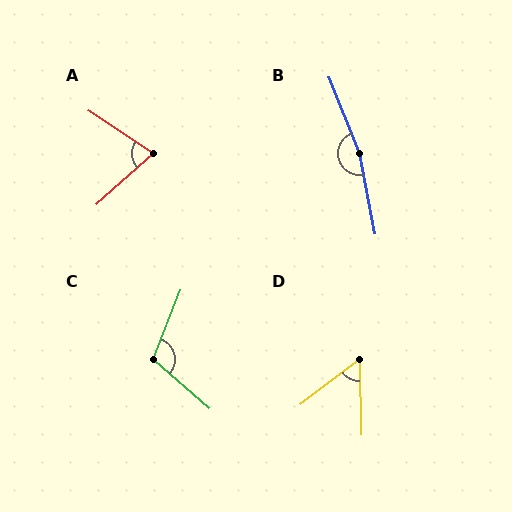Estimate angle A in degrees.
Approximately 75 degrees.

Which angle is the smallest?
D, at approximately 54 degrees.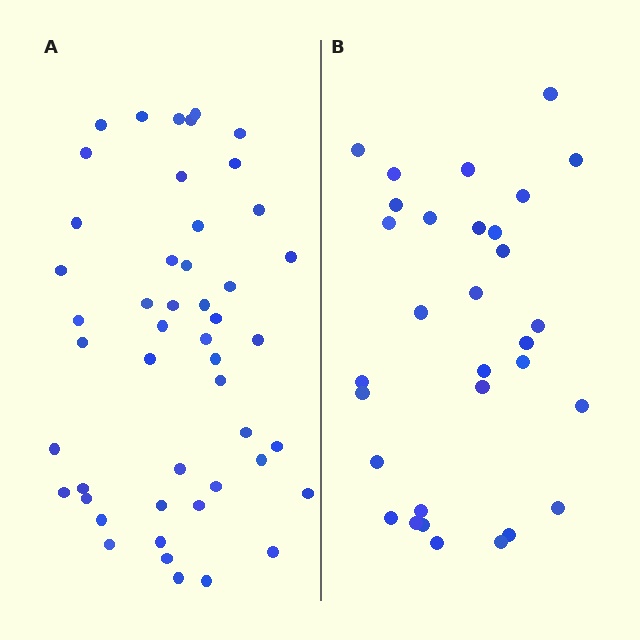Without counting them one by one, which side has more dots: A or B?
Region A (the left region) has more dots.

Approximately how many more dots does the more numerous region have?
Region A has approximately 15 more dots than region B.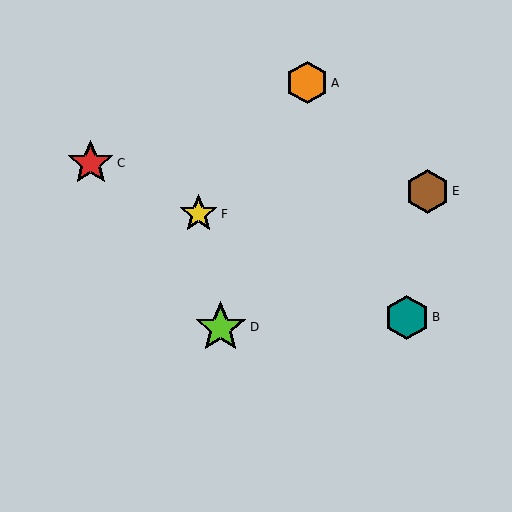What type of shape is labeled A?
Shape A is an orange hexagon.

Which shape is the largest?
The lime star (labeled D) is the largest.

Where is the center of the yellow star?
The center of the yellow star is at (199, 214).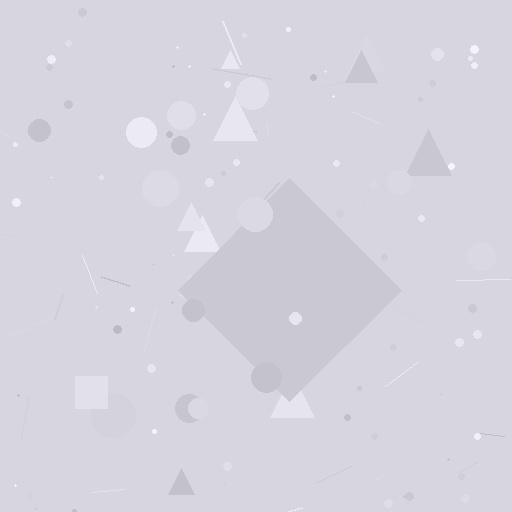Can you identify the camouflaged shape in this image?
The camouflaged shape is a diamond.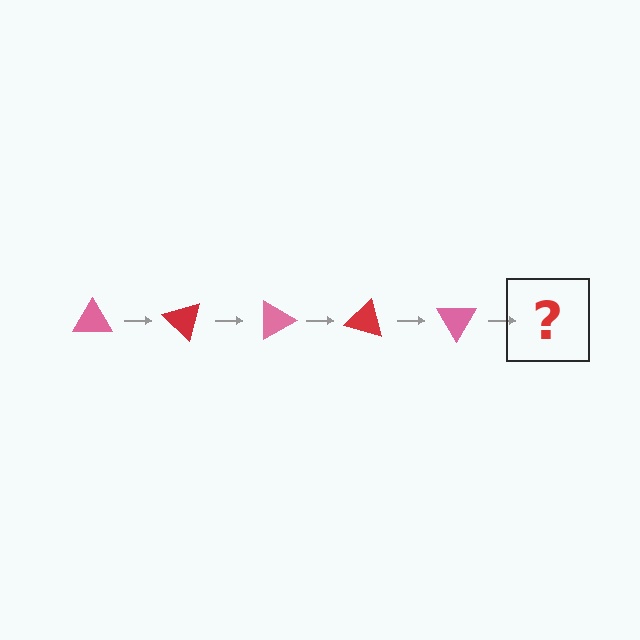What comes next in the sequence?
The next element should be a red triangle, rotated 225 degrees from the start.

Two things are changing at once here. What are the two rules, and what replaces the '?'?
The two rules are that it rotates 45 degrees each step and the color cycles through pink and red. The '?' should be a red triangle, rotated 225 degrees from the start.